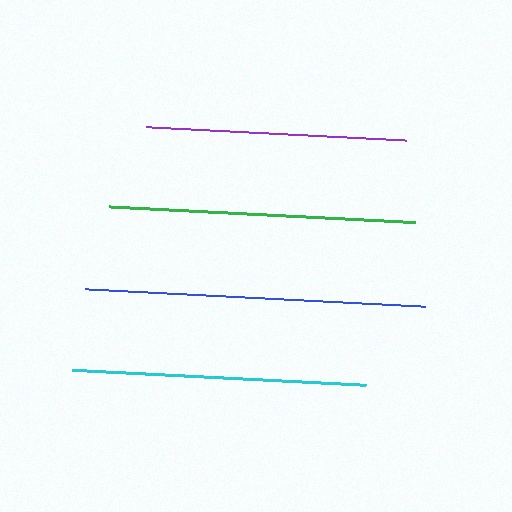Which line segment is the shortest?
The purple line is the shortest at approximately 260 pixels.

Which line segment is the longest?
The blue line is the longest at approximately 339 pixels.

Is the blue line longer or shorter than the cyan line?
The blue line is longer than the cyan line.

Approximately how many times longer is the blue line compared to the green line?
The blue line is approximately 1.1 times the length of the green line.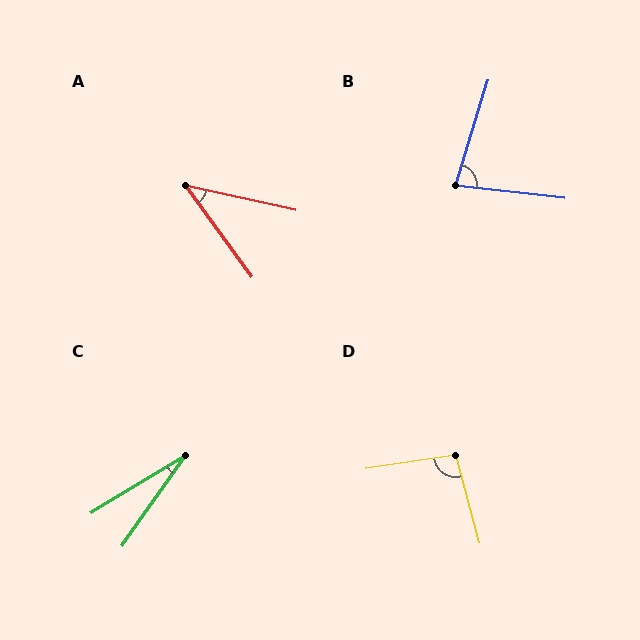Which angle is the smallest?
C, at approximately 24 degrees.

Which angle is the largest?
D, at approximately 96 degrees.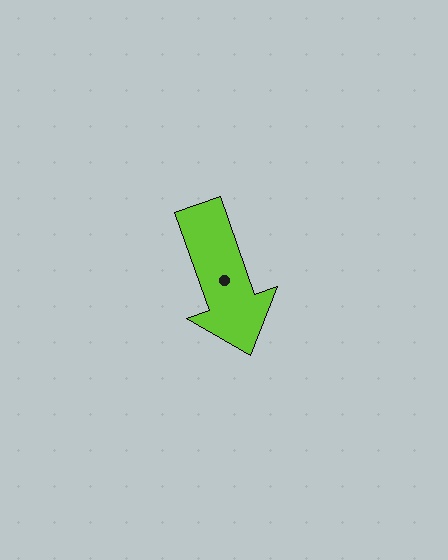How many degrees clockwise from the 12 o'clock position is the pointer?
Approximately 161 degrees.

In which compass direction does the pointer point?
South.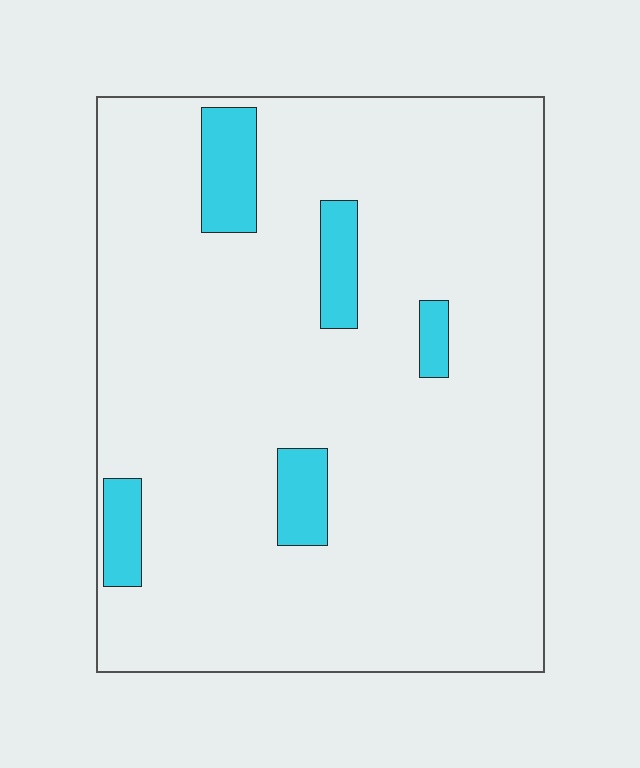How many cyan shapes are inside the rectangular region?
5.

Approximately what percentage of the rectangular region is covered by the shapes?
Approximately 10%.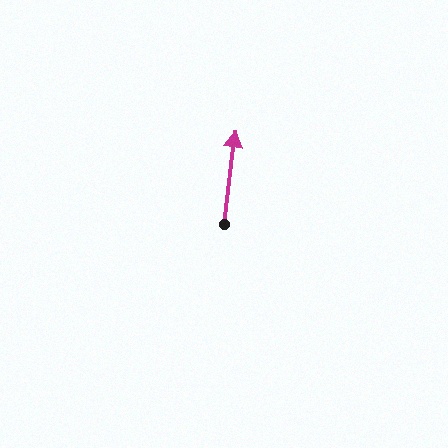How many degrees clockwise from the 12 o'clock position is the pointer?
Approximately 7 degrees.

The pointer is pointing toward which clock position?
Roughly 12 o'clock.